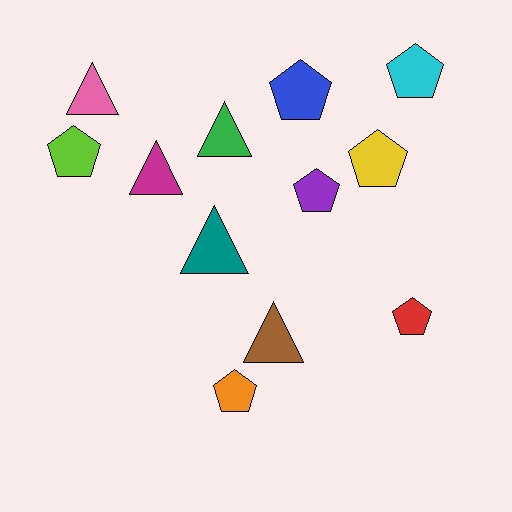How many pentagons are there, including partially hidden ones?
There are 7 pentagons.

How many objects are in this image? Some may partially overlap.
There are 12 objects.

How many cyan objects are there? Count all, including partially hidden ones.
There is 1 cyan object.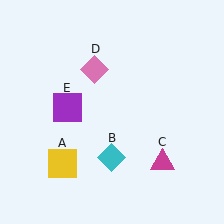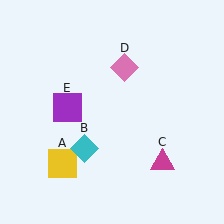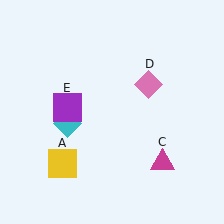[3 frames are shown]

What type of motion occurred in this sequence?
The cyan diamond (object B), pink diamond (object D) rotated clockwise around the center of the scene.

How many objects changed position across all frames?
2 objects changed position: cyan diamond (object B), pink diamond (object D).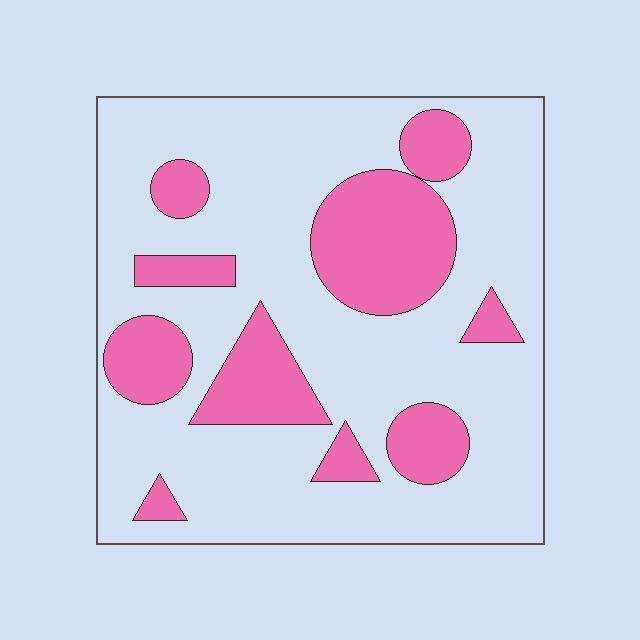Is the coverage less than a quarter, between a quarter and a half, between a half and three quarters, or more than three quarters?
Between a quarter and a half.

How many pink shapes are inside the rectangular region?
10.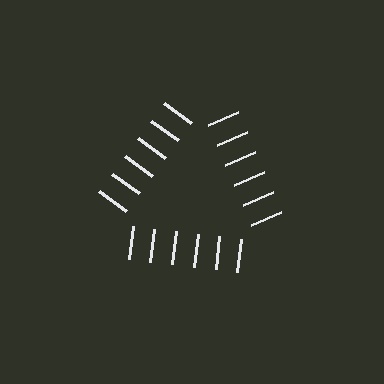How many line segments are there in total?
18 — 6 along each of the 3 edges.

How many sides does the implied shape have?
3 sides — the line-ends trace a triangle.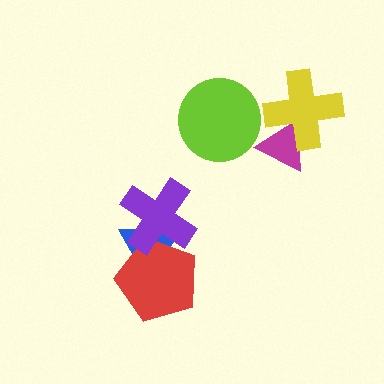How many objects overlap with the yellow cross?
1 object overlaps with the yellow cross.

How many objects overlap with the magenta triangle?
1 object overlaps with the magenta triangle.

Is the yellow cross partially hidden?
No, no other shape covers it.